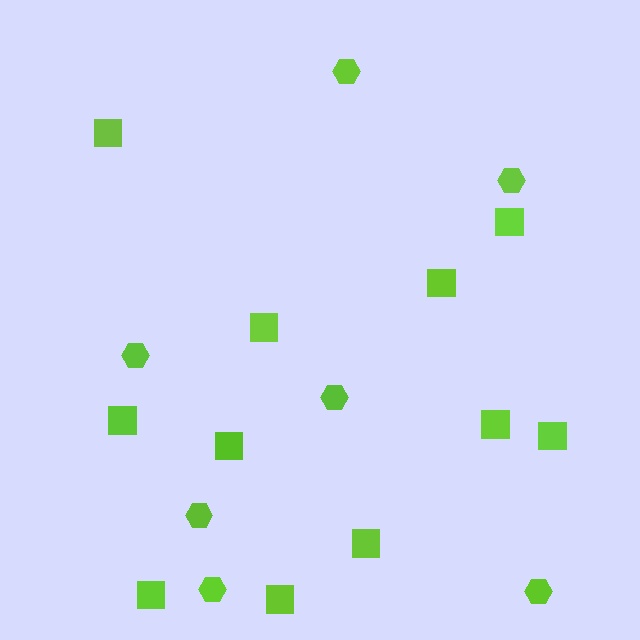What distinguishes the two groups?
There are 2 groups: one group of squares (11) and one group of hexagons (7).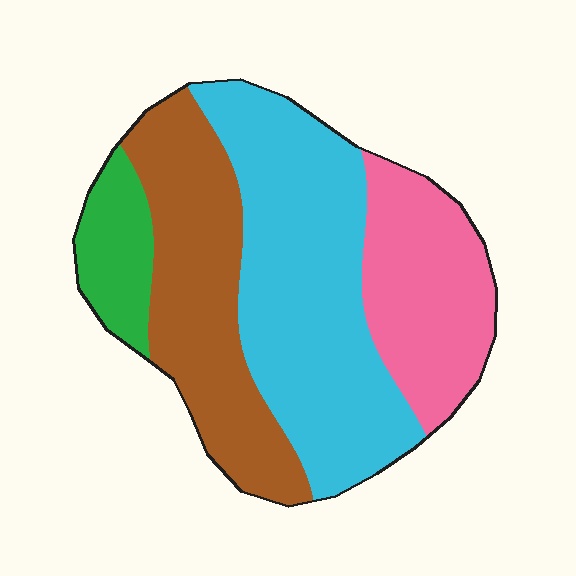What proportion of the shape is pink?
Pink takes up about one fifth (1/5) of the shape.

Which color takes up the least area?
Green, at roughly 10%.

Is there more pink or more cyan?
Cyan.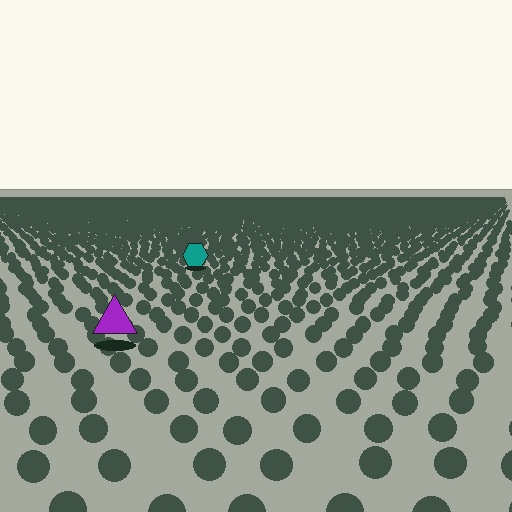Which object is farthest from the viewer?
The teal hexagon is farthest from the viewer. It appears smaller and the ground texture around it is denser.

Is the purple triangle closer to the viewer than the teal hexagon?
Yes. The purple triangle is closer — you can tell from the texture gradient: the ground texture is coarser near it.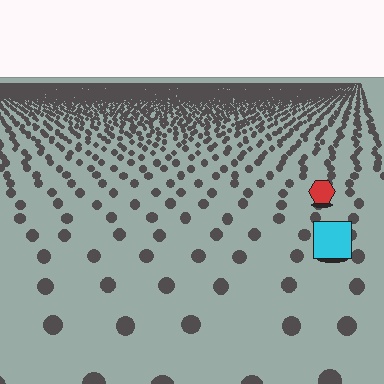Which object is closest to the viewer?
The cyan square is closest. The texture marks near it are larger and more spread out.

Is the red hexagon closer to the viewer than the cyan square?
No. The cyan square is closer — you can tell from the texture gradient: the ground texture is coarser near it.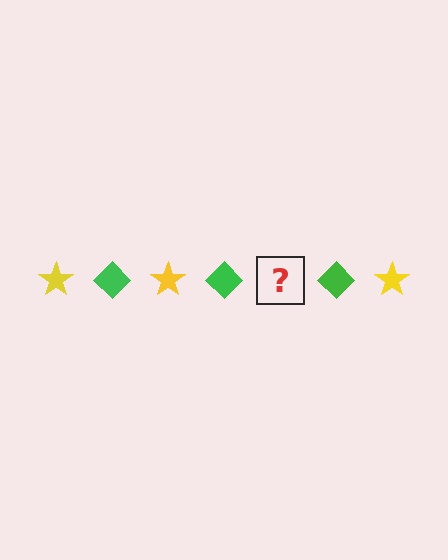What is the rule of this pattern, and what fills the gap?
The rule is that the pattern alternates between yellow star and green diamond. The gap should be filled with a yellow star.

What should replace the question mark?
The question mark should be replaced with a yellow star.